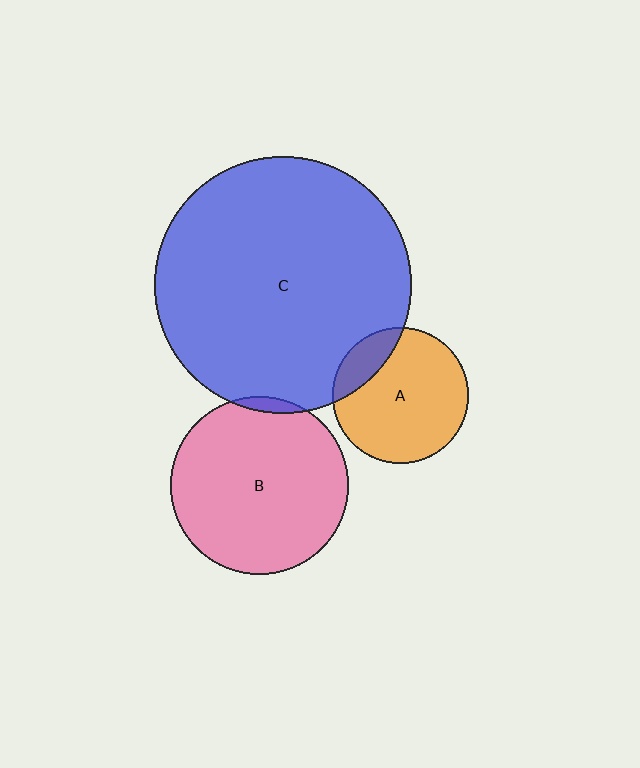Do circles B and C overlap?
Yes.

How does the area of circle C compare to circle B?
Approximately 2.1 times.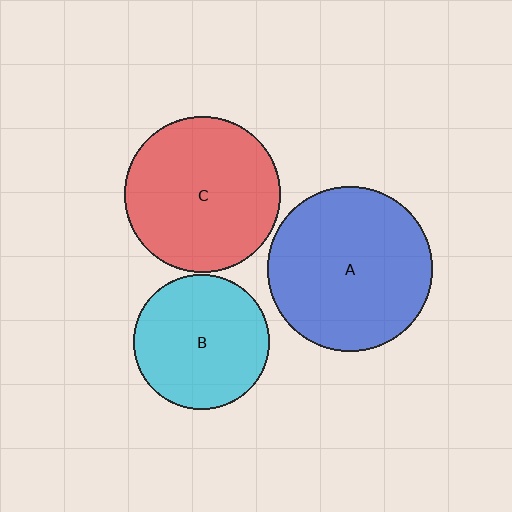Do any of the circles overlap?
No, none of the circles overlap.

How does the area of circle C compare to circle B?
Approximately 1.3 times.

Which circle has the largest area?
Circle A (blue).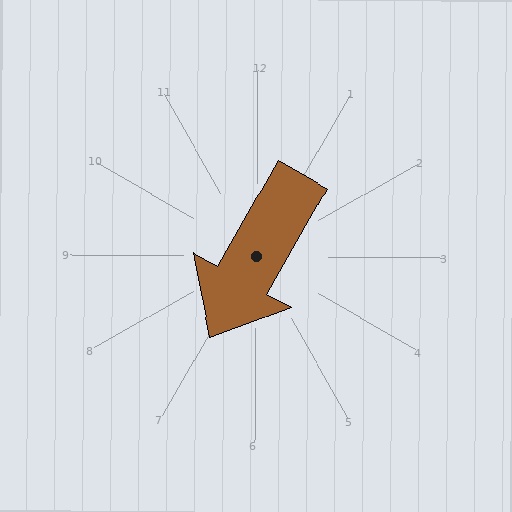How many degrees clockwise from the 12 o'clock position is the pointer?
Approximately 209 degrees.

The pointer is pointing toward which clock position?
Roughly 7 o'clock.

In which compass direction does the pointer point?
Southwest.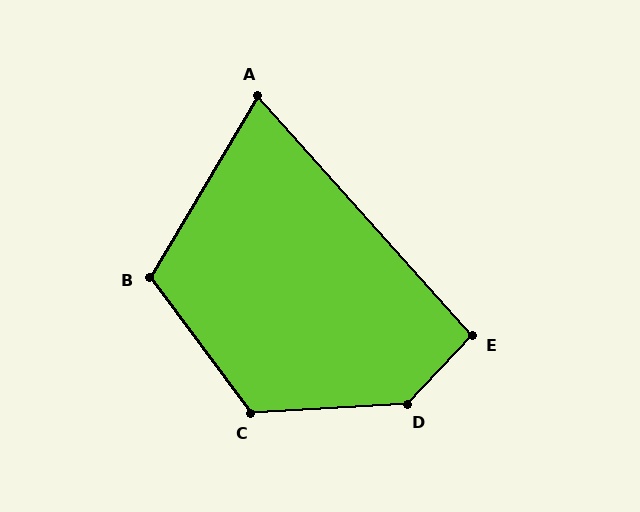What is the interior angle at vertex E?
Approximately 95 degrees (approximately right).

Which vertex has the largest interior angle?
D, at approximately 137 degrees.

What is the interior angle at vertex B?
Approximately 113 degrees (obtuse).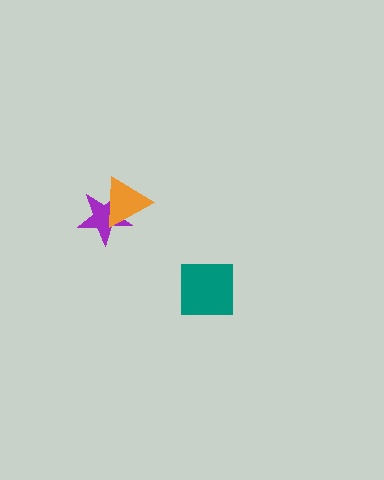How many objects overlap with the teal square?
0 objects overlap with the teal square.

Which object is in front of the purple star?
The orange triangle is in front of the purple star.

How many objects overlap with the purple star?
1 object overlaps with the purple star.